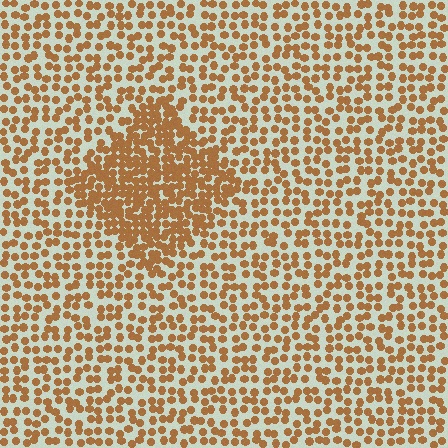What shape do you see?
I see a diamond.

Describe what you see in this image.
The image contains small brown elements arranged at two different densities. A diamond-shaped region is visible where the elements are more densely packed than the surrounding area.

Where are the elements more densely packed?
The elements are more densely packed inside the diamond boundary.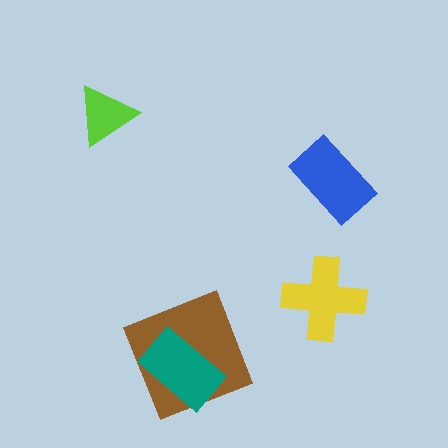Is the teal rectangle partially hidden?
No, no other shape covers it.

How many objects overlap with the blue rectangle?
0 objects overlap with the blue rectangle.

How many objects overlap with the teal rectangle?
1 object overlaps with the teal rectangle.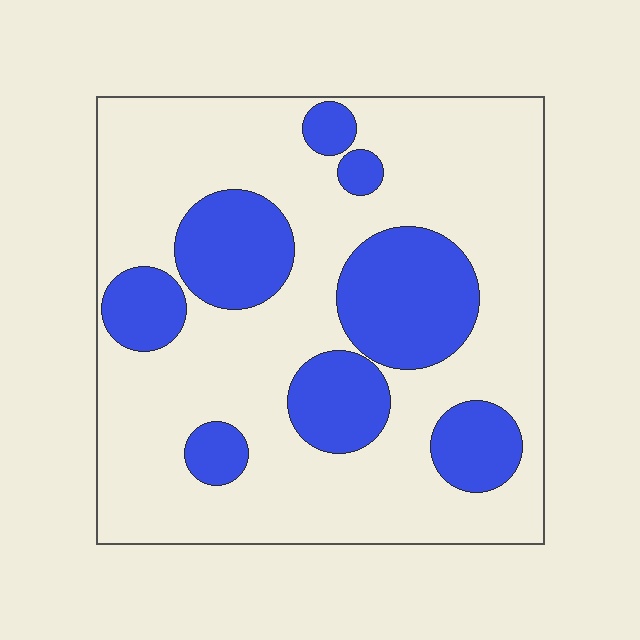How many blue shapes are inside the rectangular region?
8.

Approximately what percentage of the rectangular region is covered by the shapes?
Approximately 30%.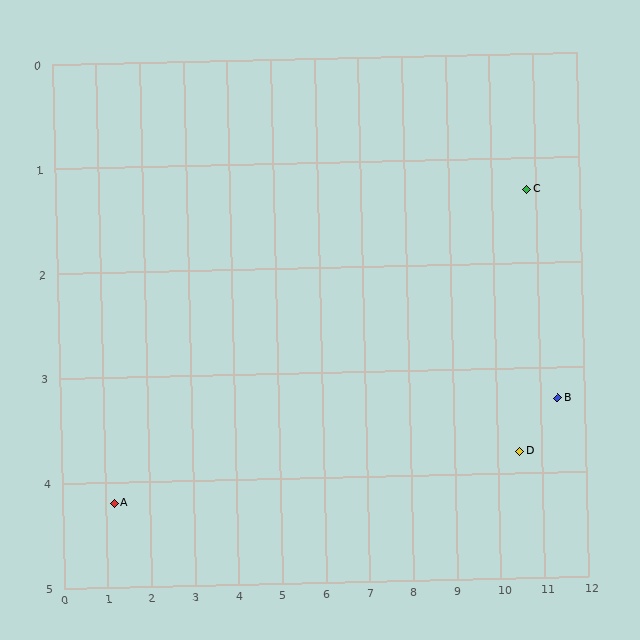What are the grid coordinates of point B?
Point B is at approximately (11.4, 3.3).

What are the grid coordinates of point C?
Point C is at approximately (10.8, 1.3).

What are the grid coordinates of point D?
Point D is at approximately (10.5, 3.8).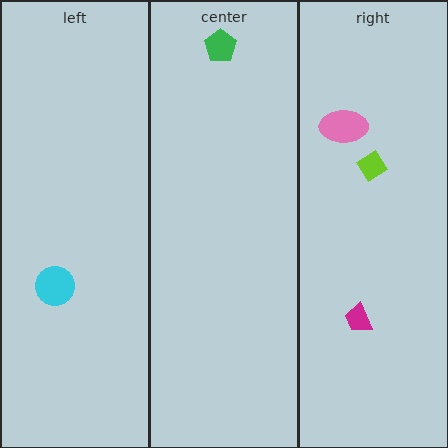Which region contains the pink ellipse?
The right region.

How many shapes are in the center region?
1.